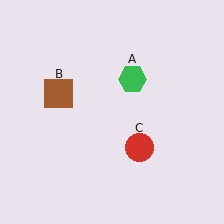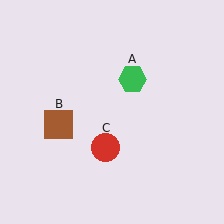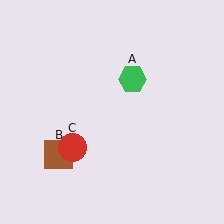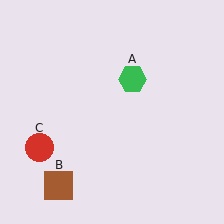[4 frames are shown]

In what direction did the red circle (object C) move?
The red circle (object C) moved left.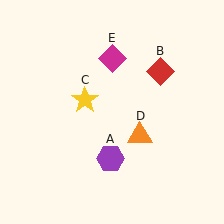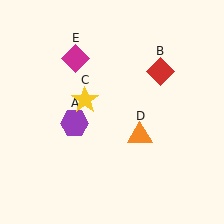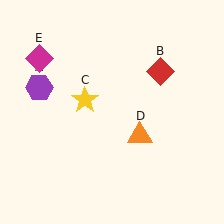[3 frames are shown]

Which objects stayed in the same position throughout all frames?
Red diamond (object B) and yellow star (object C) and orange triangle (object D) remained stationary.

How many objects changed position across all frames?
2 objects changed position: purple hexagon (object A), magenta diamond (object E).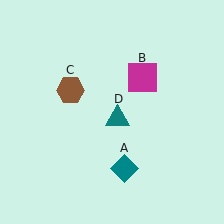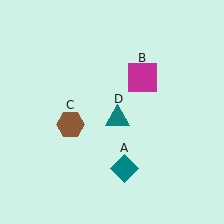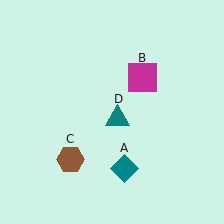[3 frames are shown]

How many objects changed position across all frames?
1 object changed position: brown hexagon (object C).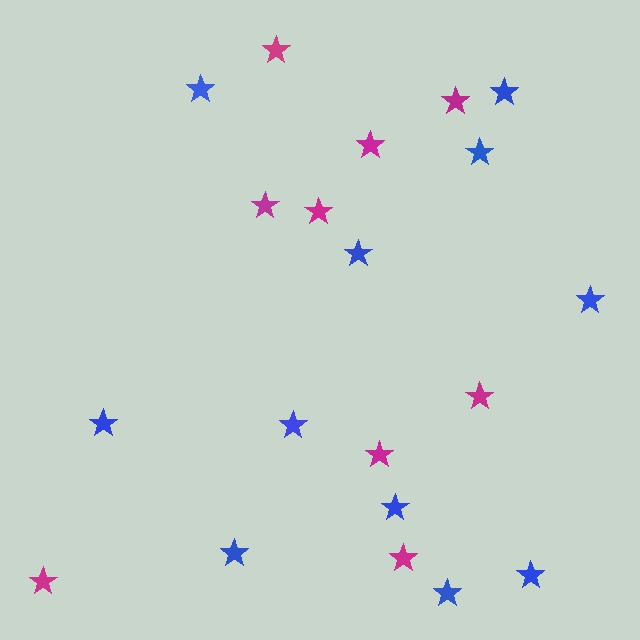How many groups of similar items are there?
There are 2 groups: one group of magenta stars (9) and one group of blue stars (11).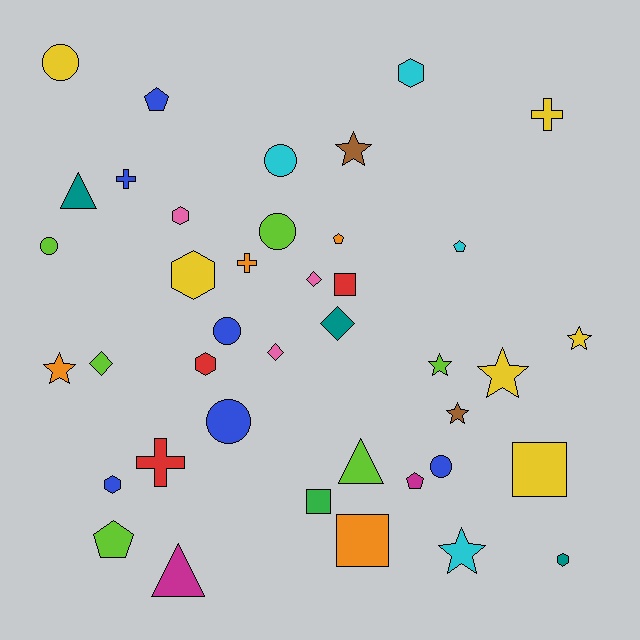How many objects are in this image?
There are 40 objects.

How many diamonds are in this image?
There are 4 diamonds.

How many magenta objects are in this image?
There are 2 magenta objects.